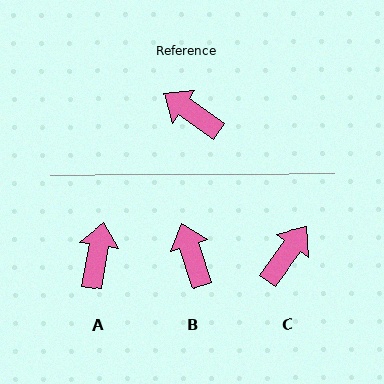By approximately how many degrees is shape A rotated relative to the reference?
Approximately 66 degrees clockwise.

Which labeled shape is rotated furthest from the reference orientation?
C, about 91 degrees away.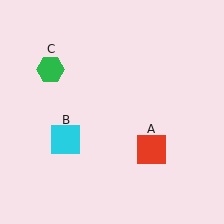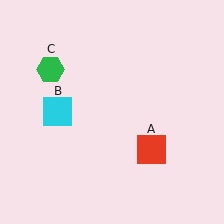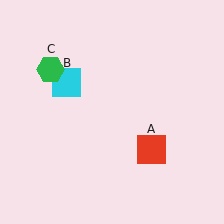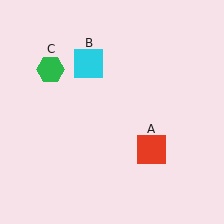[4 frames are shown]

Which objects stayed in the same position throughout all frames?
Red square (object A) and green hexagon (object C) remained stationary.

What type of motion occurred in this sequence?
The cyan square (object B) rotated clockwise around the center of the scene.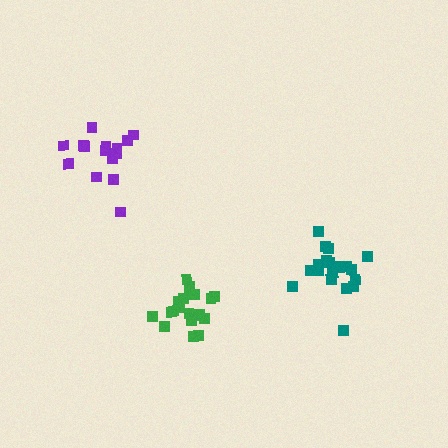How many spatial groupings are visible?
There are 3 spatial groupings.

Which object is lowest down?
The green cluster is bottommost.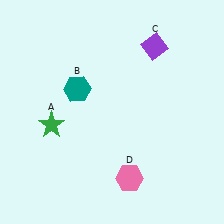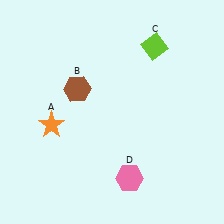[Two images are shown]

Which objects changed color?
A changed from green to orange. B changed from teal to brown. C changed from purple to lime.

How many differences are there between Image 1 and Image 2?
There are 3 differences between the two images.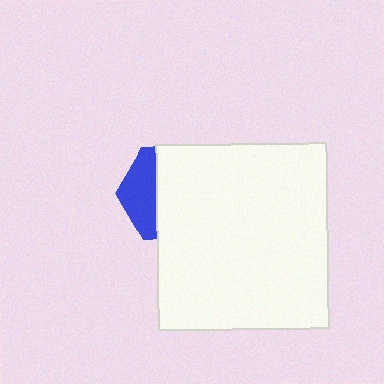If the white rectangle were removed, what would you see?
You would see the complete blue hexagon.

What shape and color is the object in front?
The object in front is a white rectangle.